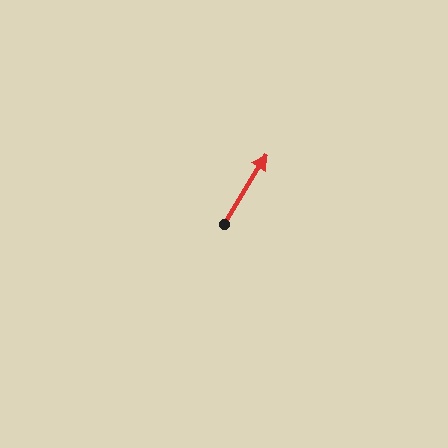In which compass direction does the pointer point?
Northeast.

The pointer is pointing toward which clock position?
Roughly 1 o'clock.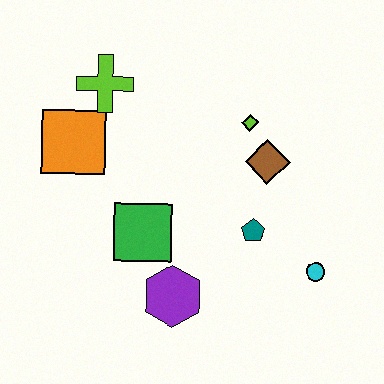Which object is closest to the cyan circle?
The teal pentagon is closest to the cyan circle.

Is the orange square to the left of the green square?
Yes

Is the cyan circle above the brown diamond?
No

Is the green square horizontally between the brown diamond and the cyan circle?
No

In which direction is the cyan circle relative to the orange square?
The cyan circle is to the right of the orange square.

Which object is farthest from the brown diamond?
The orange square is farthest from the brown diamond.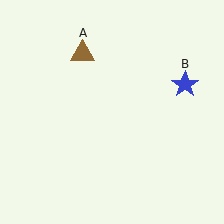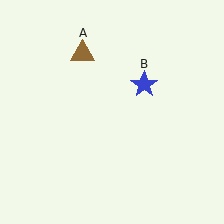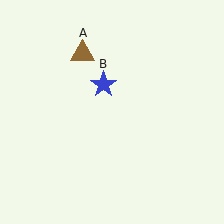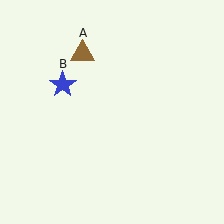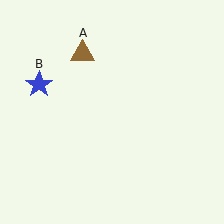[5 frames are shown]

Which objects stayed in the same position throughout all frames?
Brown triangle (object A) remained stationary.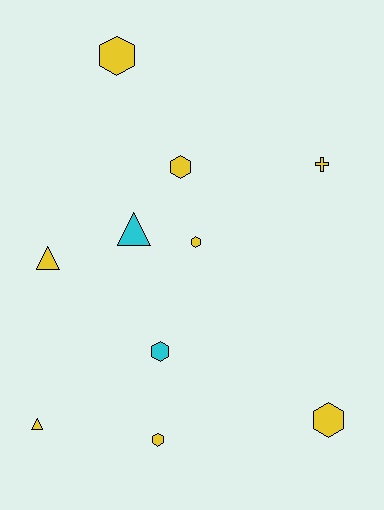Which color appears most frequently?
Yellow, with 8 objects.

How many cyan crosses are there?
There are no cyan crosses.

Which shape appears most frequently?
Hexagon, with 6 objects.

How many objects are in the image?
There are 10 objects.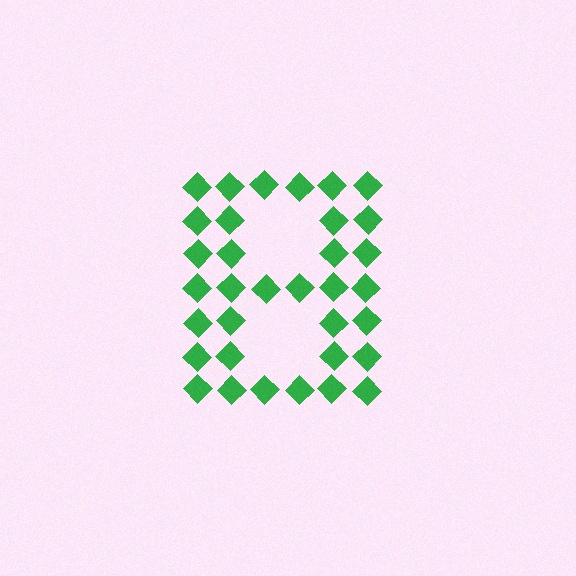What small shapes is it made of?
It is made of small diamonds.